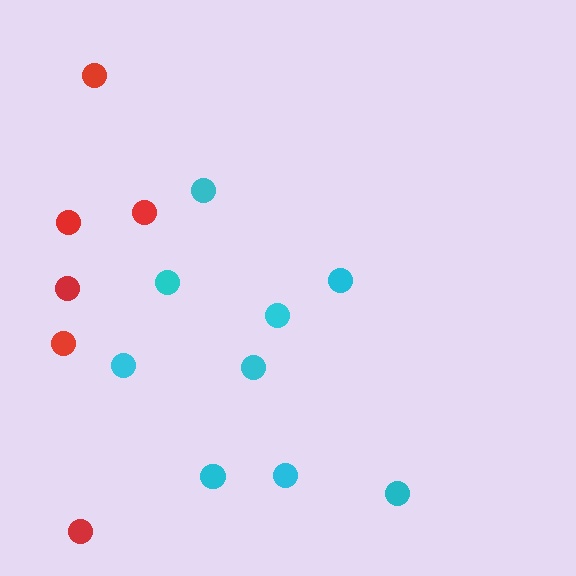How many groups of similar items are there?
There are 2 groups: one group of red circles (6) and one group of cyan circles (9).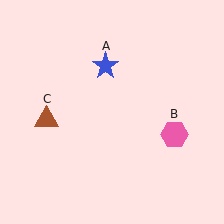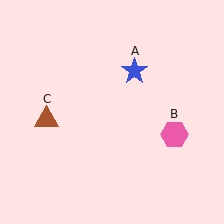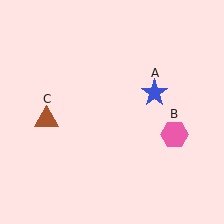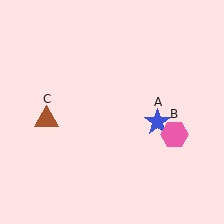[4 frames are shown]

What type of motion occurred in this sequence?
The blue star (object A) rotated clockwise around the center of the scene.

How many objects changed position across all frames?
1 object changed position: blue star (object A).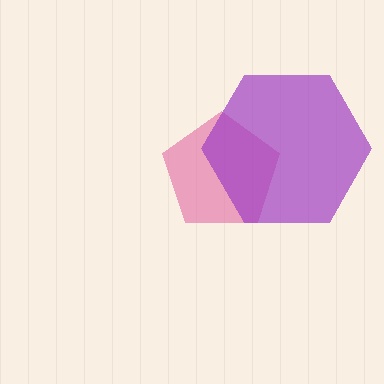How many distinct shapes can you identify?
There are 2 distinct shapes: a pink pentagon, a purple hexagon.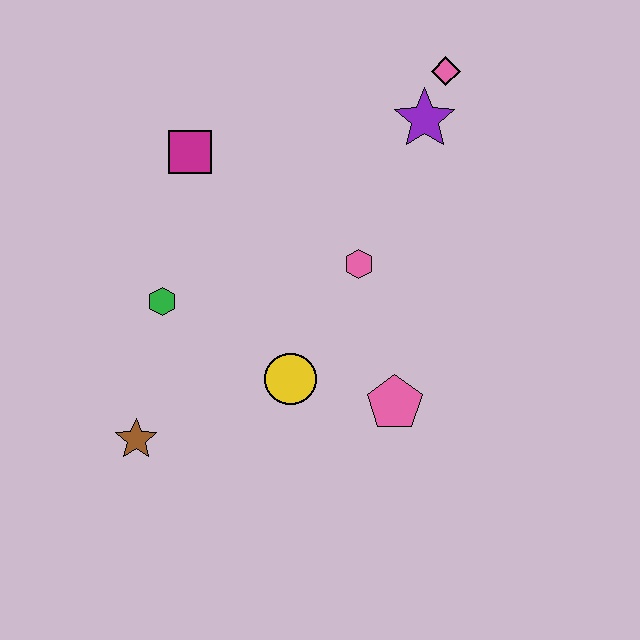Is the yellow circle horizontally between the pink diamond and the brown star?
Yes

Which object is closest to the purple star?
The pink diamond is closest to the purple star.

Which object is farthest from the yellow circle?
The pink diamond is farthest from the yellow circle.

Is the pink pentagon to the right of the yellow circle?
Yes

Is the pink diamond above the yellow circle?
Yes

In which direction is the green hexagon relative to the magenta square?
The green hexagon is below the magenta square.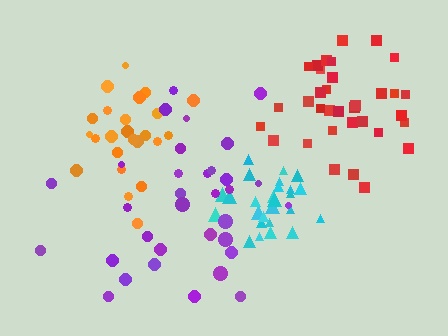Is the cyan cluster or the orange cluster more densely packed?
Cyan.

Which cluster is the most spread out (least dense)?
Purple.